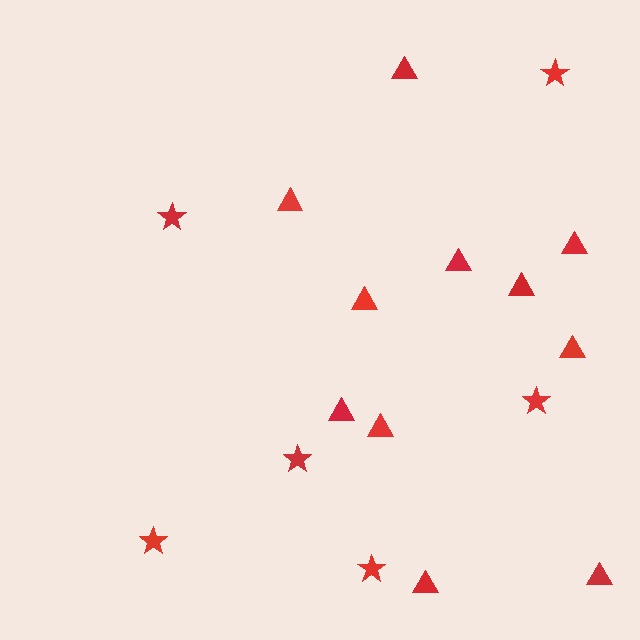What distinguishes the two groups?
There are 2 groups: one group of stars (6) and one group of triangles (11).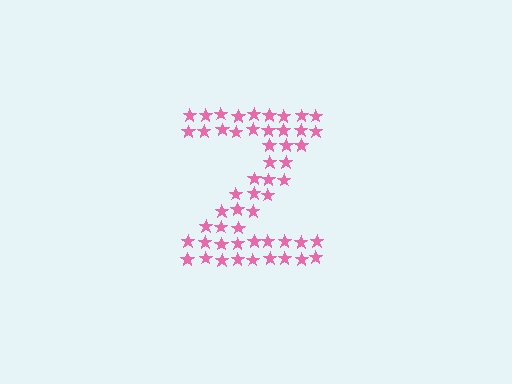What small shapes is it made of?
It is made of small stars.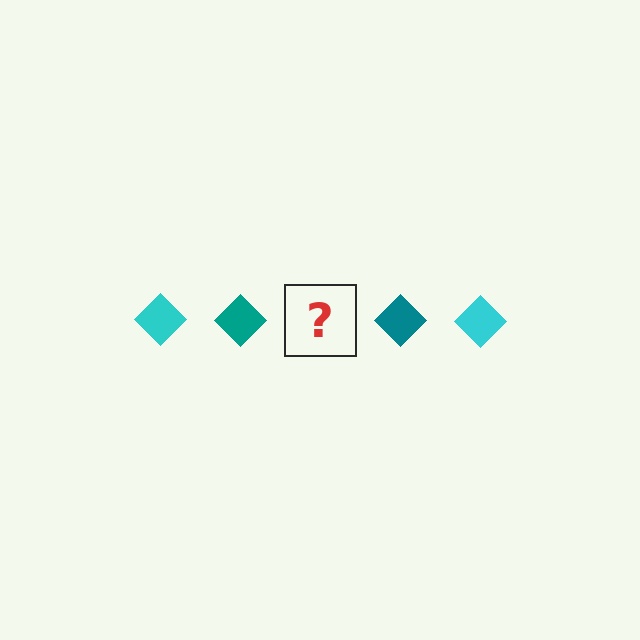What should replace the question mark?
The question mark should be replaced with a cyan diamond.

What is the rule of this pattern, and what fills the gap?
The rule is that the pattern cycles through cyan, teal diamonds. The gap should be filled with a cyan diamond.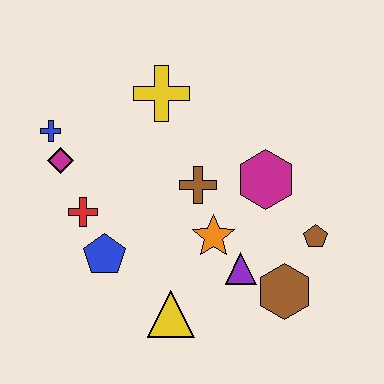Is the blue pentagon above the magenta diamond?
No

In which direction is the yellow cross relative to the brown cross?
The yellow cross is above the brown cross.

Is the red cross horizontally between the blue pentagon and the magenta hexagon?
No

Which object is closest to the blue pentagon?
The red cross is closest to the blue pentagon.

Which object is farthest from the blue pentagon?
The brown pentagon is farthest from the blue pentagon.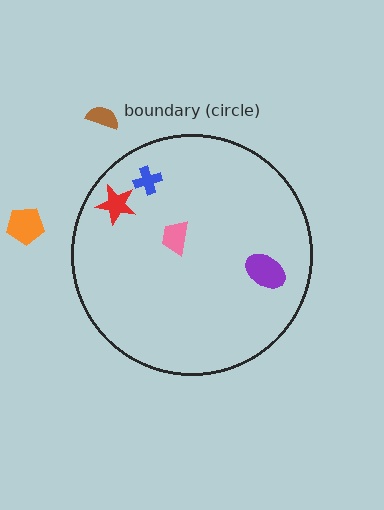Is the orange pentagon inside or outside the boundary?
Outside.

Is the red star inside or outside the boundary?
Inside.